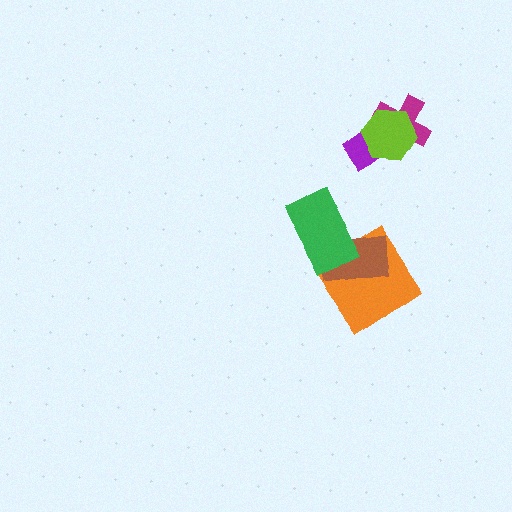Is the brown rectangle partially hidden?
Yes, it is partially covered by another shape.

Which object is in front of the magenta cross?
The lime hexagon is in front of the magenta cross.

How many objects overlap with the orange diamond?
2 objects overlap with the orange diamond.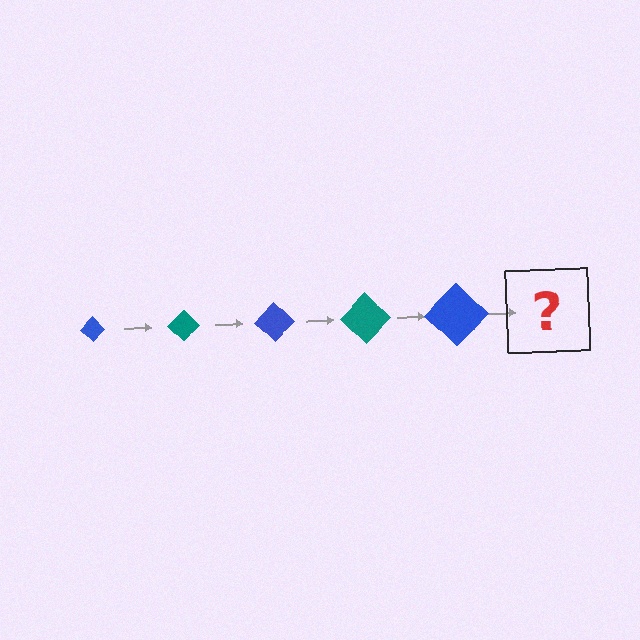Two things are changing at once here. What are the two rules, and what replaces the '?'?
The two rules are that the diamond grows larger each step and the color cycles through blue and teal. The '?' should be a teal diamond, larger than the previous one.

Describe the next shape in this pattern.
It should be a teal diamond, larger than the previous one.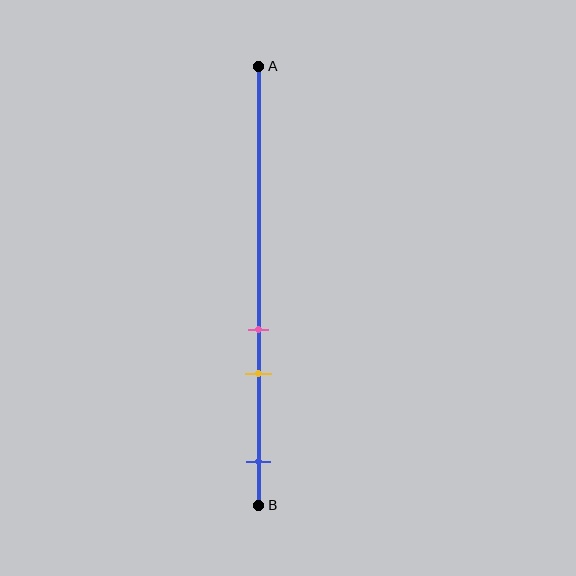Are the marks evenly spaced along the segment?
No, the marks are not evenly spaced.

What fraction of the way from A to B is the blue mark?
The blue mark is approximately 90% (0.9) of the way from A to B.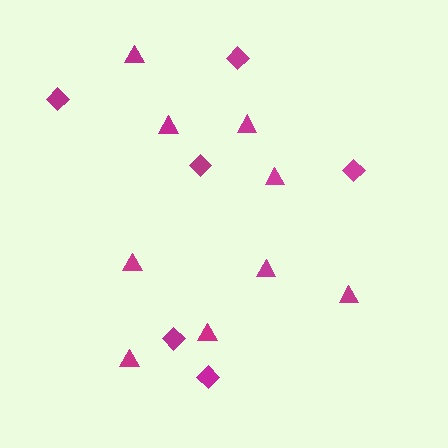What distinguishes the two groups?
There are 2 groups: one group of diamonds (6) and one group of triangles (9).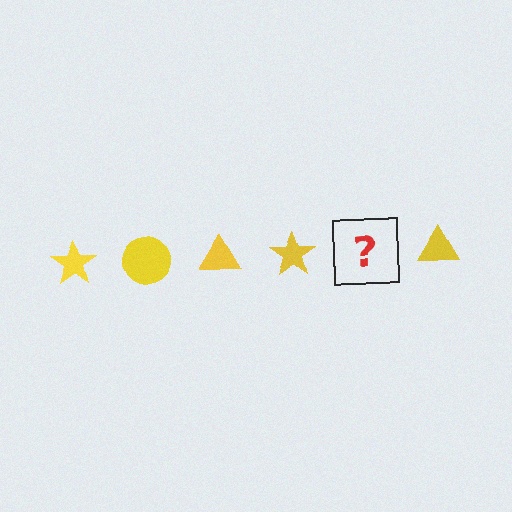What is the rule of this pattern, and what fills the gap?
The rule is that the pattern cycles through star, circle, triangle shapes in yellow. The gap should be filled with a yellow circle.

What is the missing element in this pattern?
The missing element is a yellow circle.